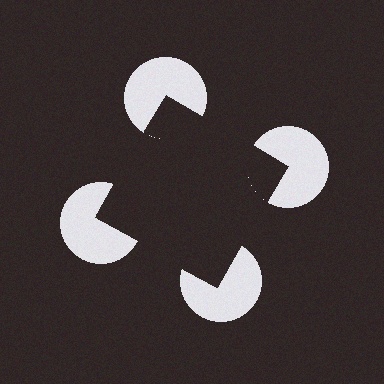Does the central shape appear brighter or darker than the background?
It typically appears slightly darker than the background, even though no actual brightness change is drawn.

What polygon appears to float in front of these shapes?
An illusory square — its edges are inferred from the aligned wedge cuts in the pac-man discs, not physically drawn.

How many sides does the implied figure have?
4 sides.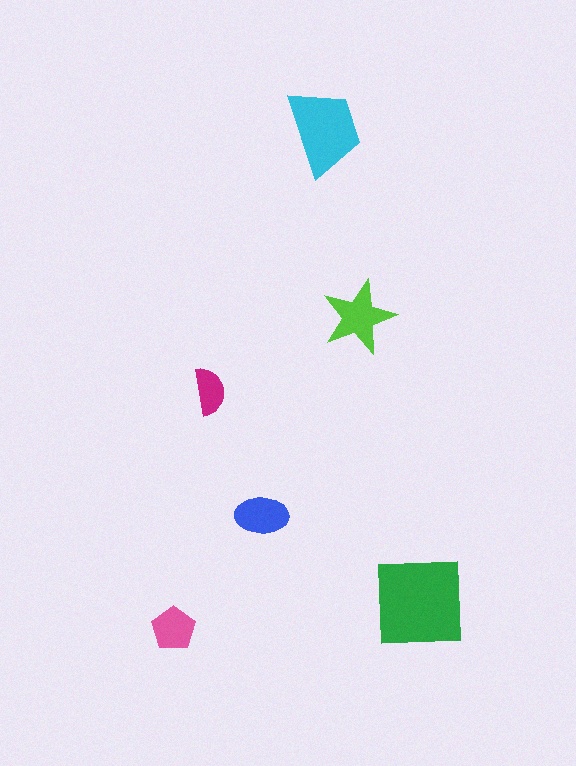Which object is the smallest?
The magenta semicircle.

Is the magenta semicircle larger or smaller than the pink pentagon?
Smaller.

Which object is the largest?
The green square.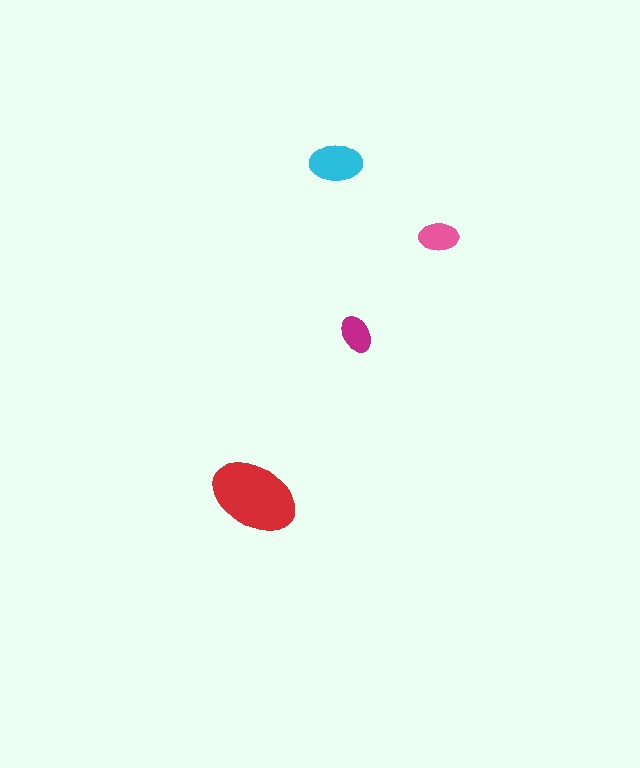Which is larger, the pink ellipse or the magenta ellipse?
The pink one.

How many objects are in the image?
There are 4 objects in the image.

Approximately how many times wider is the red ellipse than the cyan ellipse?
About 1.5 times wider.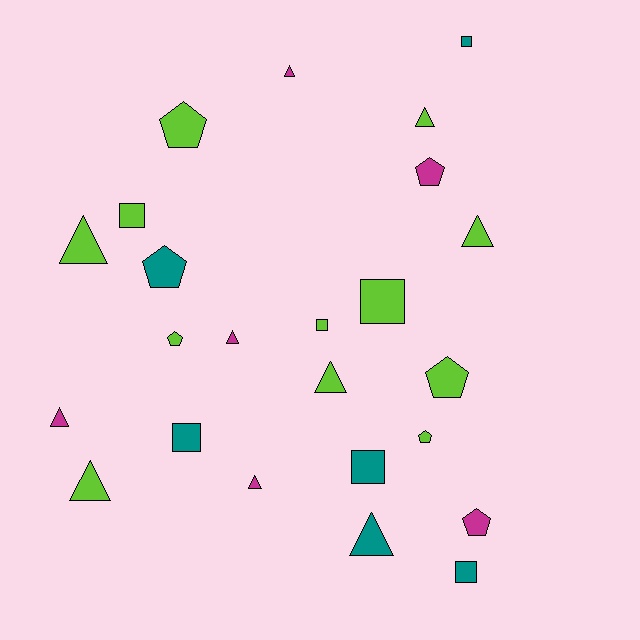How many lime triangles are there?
There are 5 lime triangles.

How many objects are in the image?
There are 24 objects.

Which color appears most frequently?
Lime, with 12 objects.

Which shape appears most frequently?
Triangle, with 10 objects.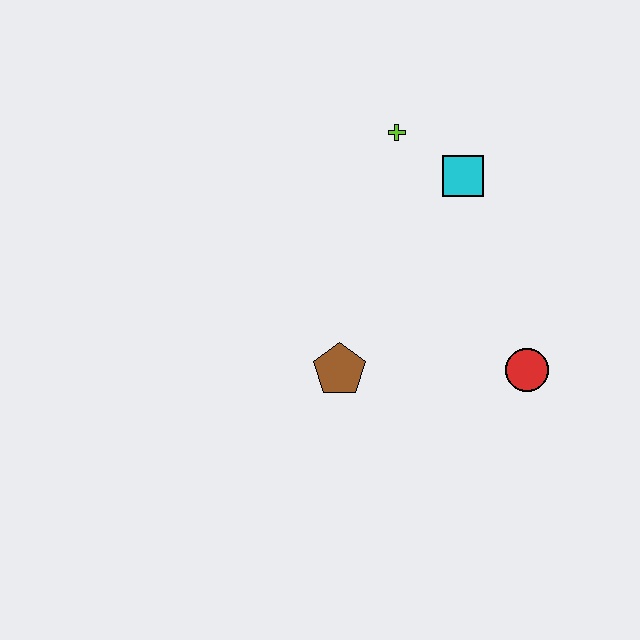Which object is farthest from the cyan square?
The brown pentagon is farthest from the cyan square.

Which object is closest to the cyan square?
The lime cross is closest to the cyan square.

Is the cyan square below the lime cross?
Yes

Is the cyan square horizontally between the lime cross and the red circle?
Yes